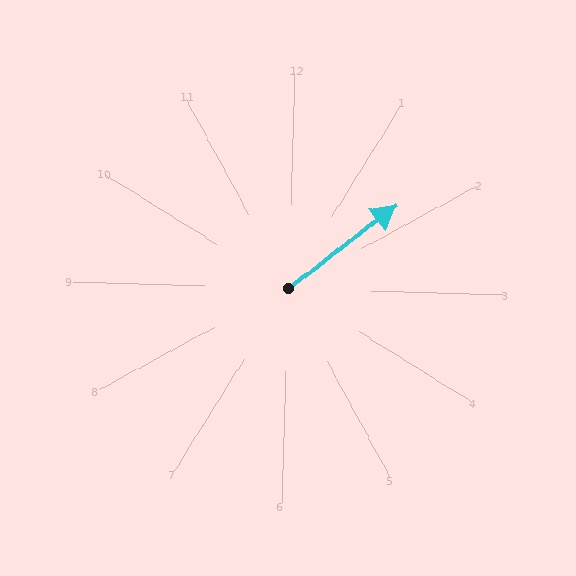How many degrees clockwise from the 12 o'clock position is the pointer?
Approximately 51 degrees.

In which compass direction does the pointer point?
Northeast.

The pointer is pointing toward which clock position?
Roughly 2 o'clock.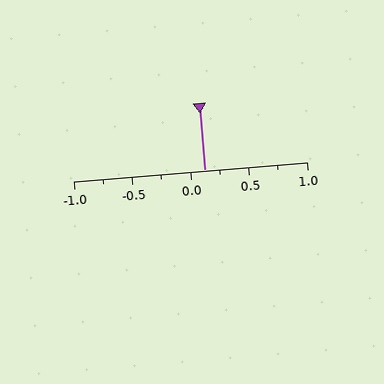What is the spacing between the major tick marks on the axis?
The major ticks are spaced 0.5 apart.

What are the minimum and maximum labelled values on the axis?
The axis runs from -1.0 to 1.0.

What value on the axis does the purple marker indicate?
The marker indicates approximately 0.12.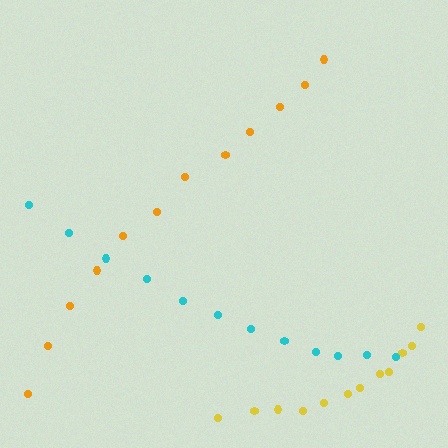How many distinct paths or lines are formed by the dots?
There are 3 distinct paths.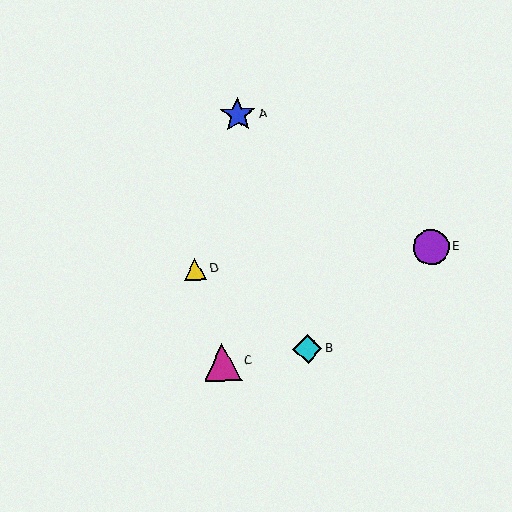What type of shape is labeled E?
Shape E is a purple circle.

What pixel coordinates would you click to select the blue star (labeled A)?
Click at (238, 115) to select the blue star A.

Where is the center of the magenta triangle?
The center of the magenta triangle is at (223, 362).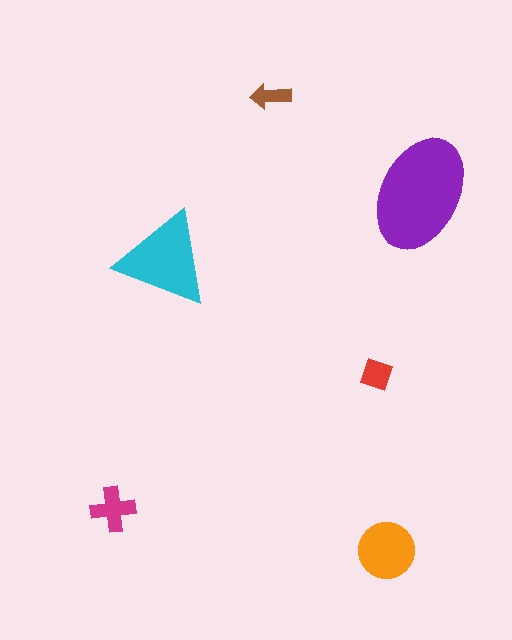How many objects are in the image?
There are 6 objects in the image.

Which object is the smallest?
The brown arrow.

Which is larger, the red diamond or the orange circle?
The orange circle.